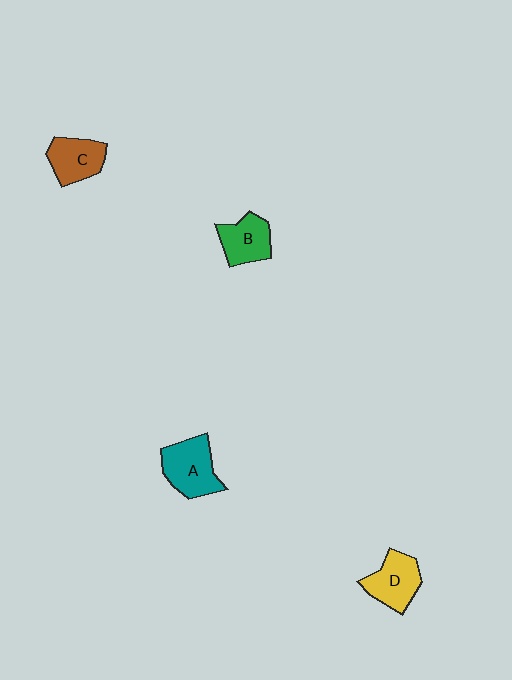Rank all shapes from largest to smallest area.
From largest to smallest: A (teal), D (yellow), C (brown), B (green).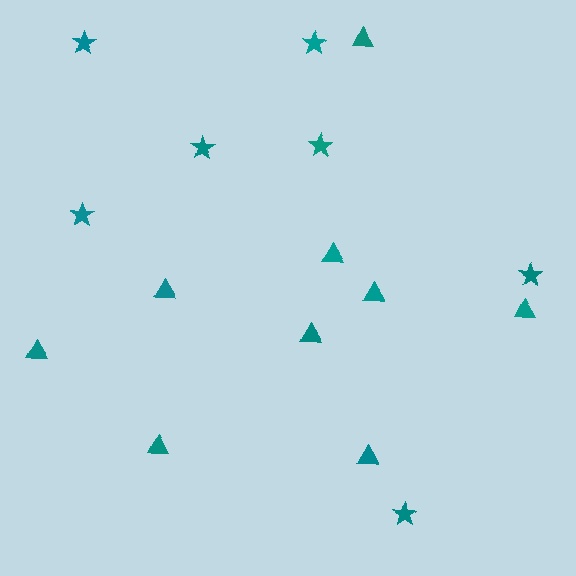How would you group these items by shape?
There are 2 groups: one group of triangles (9) and one group of stars (7).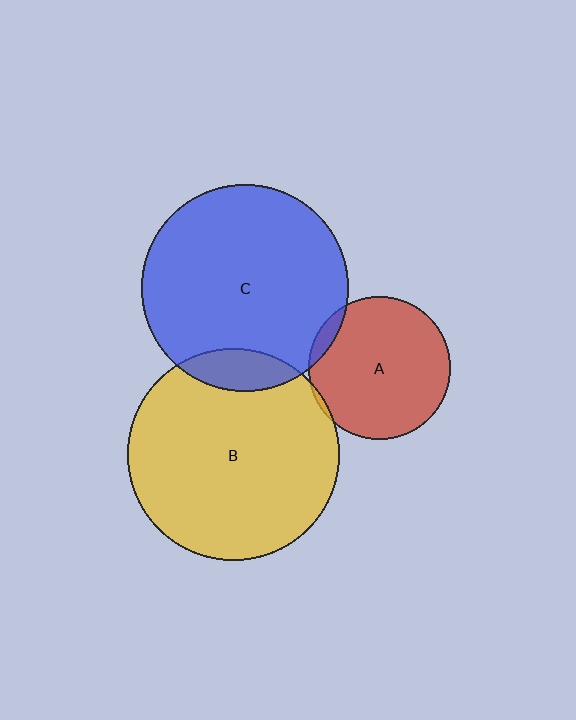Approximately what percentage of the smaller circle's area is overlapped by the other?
Approximately 10%.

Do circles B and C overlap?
Yes.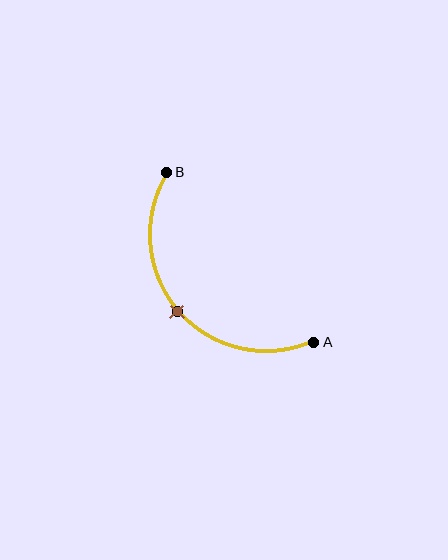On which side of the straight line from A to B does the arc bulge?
The arc bulges below and to the left of the straight line connecting A and B.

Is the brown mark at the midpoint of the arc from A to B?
Yes. The brown mark lies on the arc at equal arc-length from both A and B — it is the arc midpoint.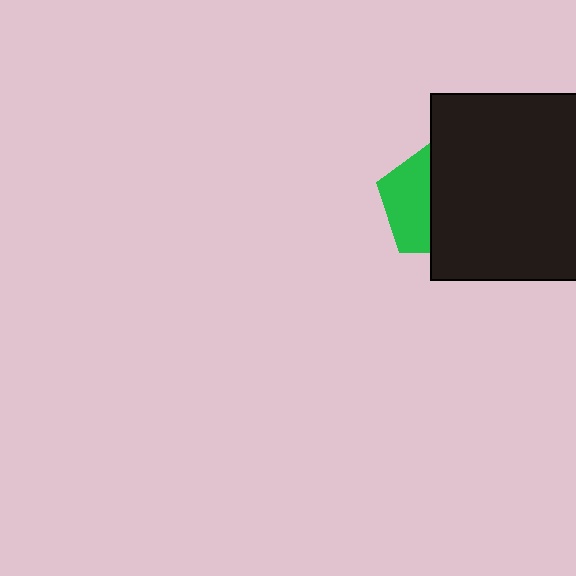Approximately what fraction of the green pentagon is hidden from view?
Roughly 58% of the green pentagon is hidden behind the black square.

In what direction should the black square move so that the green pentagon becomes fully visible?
The black square should move right. That is the shortest direction to clear the overlap and leave the green pentagon fully visible.